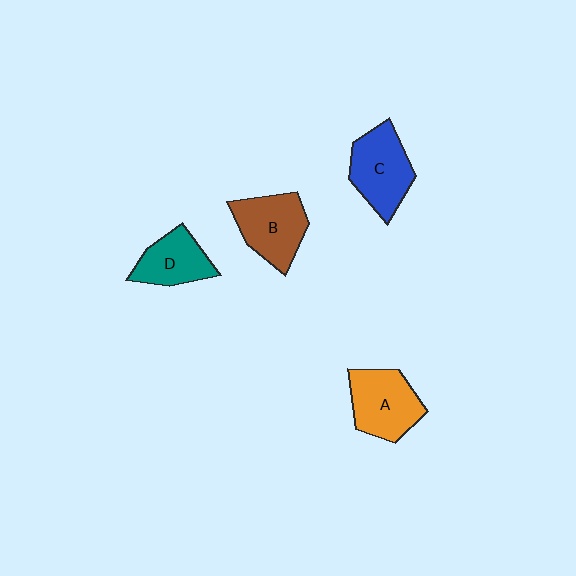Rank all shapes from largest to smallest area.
From largest to smallest: C (blue), A (orange), B (brown), D (teal).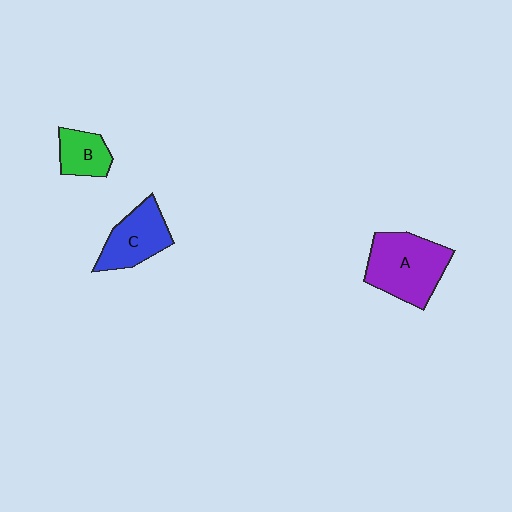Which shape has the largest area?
Shape A (purple).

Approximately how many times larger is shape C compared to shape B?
Approximately 1.5 times.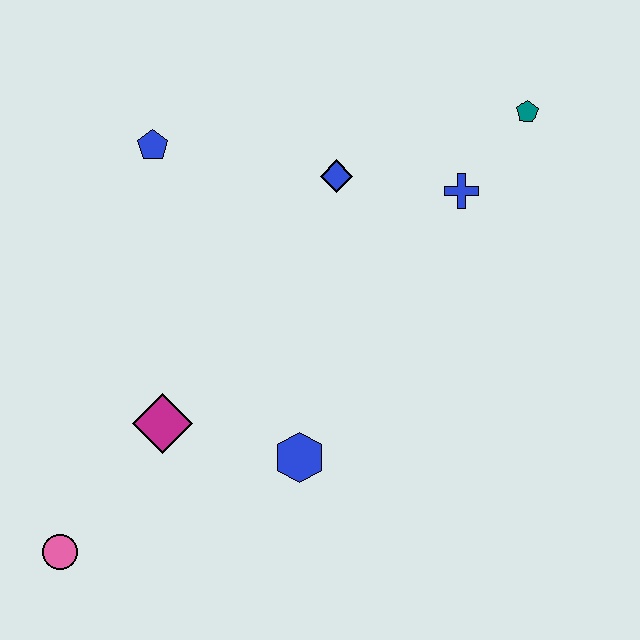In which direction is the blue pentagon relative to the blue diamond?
The blue pentagon is to the left of the blue diamond.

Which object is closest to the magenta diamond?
The blue hexagon is closest to the magenta diamond.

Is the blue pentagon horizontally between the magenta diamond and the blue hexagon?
No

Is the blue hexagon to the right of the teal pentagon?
No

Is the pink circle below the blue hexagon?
Yes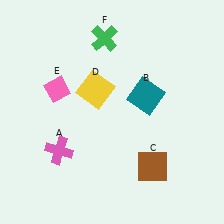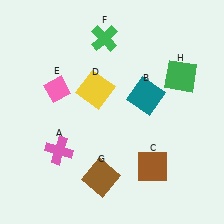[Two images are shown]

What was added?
A brown square (G), a green square (H) were added in Image 2.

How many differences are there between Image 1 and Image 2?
There are 2 differences between the two images.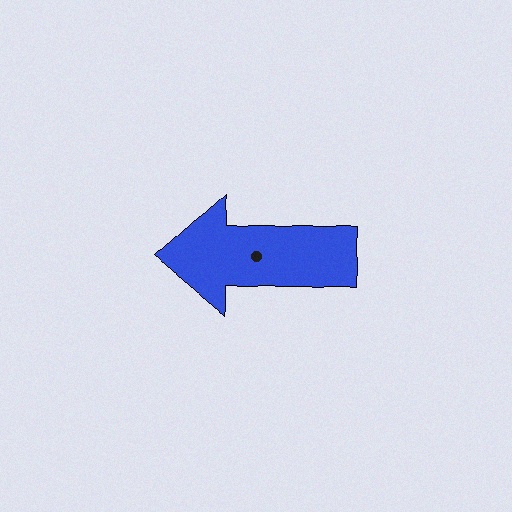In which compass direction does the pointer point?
West.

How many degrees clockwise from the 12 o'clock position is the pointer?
Approximately 269 degrees.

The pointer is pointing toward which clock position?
Roughly 9 o'clock.